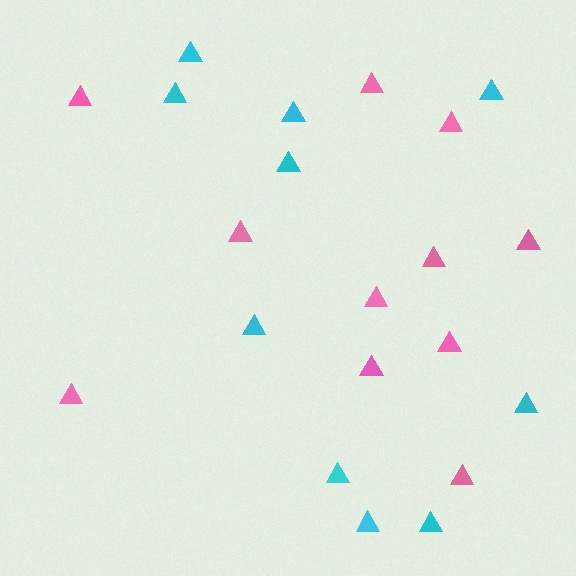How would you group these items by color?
There are 2 groups: one group of pink triangles (11) and one group of cyan triangles (10).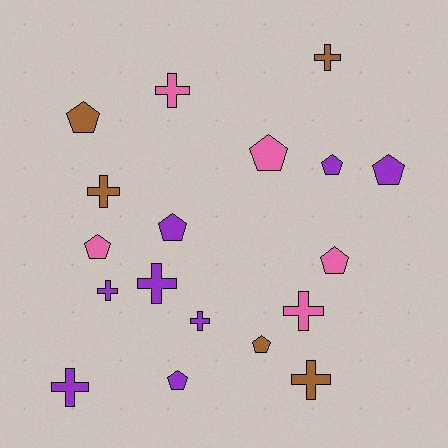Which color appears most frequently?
Purple, with 8 objects.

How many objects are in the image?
There are 18 objects.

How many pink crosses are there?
There are 2 pink crosses.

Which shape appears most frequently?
Pentagon, with 9 objects.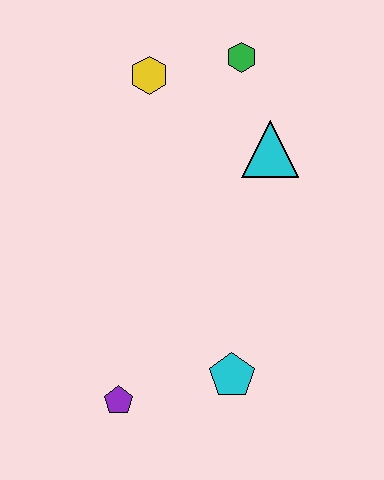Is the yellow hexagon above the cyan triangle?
Yes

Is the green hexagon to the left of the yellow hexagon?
No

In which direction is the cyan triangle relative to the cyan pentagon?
The cyan triangle is above the cyan pentagon.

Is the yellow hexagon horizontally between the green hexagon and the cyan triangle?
No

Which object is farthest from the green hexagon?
The purple pentagon is farthest from the green hexagon.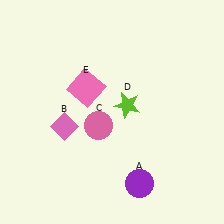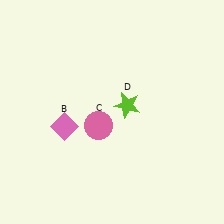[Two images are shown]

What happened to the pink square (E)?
The pink square (E) was removed in Image 2. It was in the top-left area of Image 1.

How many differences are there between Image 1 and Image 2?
There are 2 differences between the two images.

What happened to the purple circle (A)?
The purple circle (A) was removed in Image 2. It was in the bottom-right area of Image 1.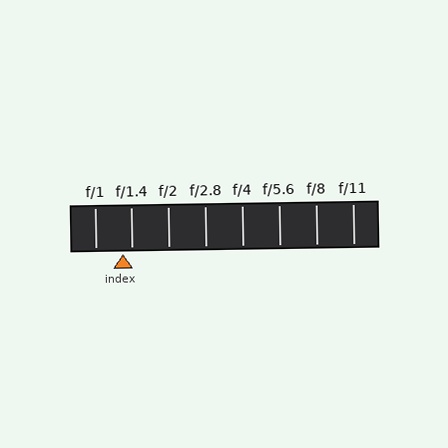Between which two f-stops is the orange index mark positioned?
The index mark is between f/1 and f/1.4.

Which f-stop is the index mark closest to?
The index mark is closest to f/1.4.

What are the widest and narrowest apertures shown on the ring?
The widest aperture shown is f/1 and the narrowest is f/11.